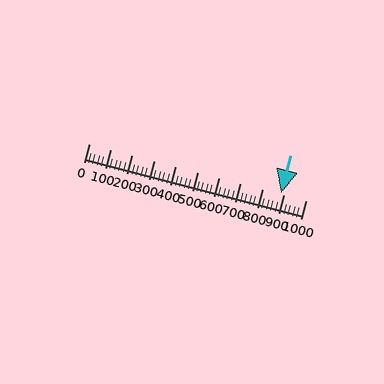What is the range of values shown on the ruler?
The ruler shows values from 0 to 1000.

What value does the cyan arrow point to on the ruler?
The cyan arrow points to approximately 888.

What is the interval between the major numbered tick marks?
The major tick marks are spaced 100 units apart.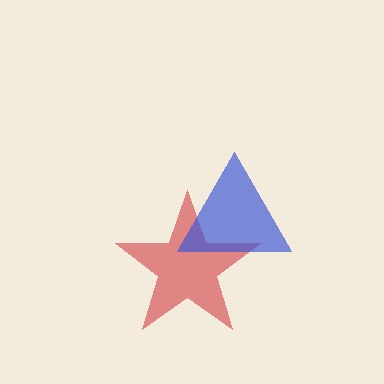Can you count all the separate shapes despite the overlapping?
Yes, there are 2 separate shapes.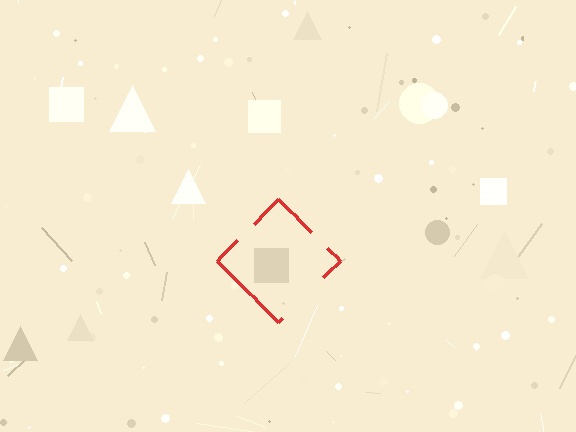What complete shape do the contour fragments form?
The contour fragments form a diamond.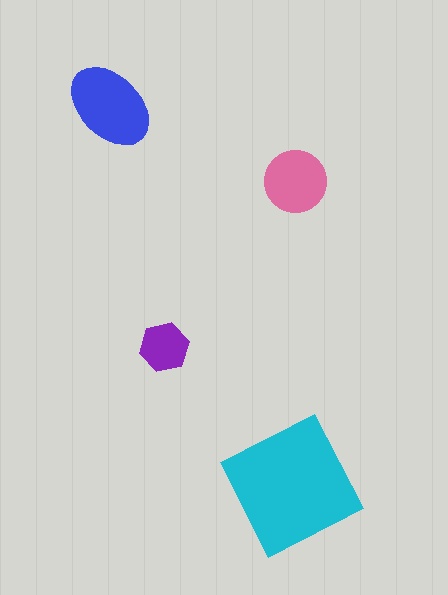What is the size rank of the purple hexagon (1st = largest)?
4th.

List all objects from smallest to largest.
The purple hexagon, the pink circle, the blue ellipse, the cyan square.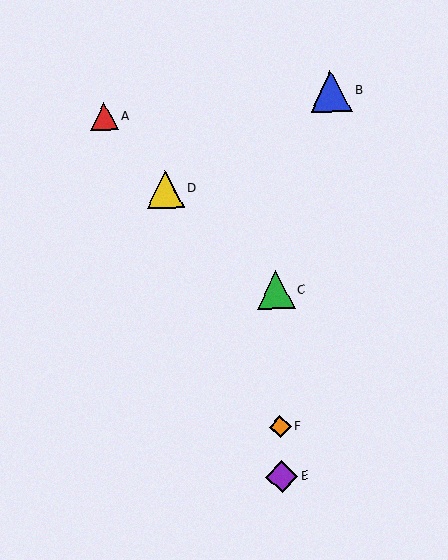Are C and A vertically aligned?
No, C is at x≈276 and A is at x≈104.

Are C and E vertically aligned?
Yes, both are at x≈276.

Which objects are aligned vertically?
Objects C, E, F are aligned vertically.